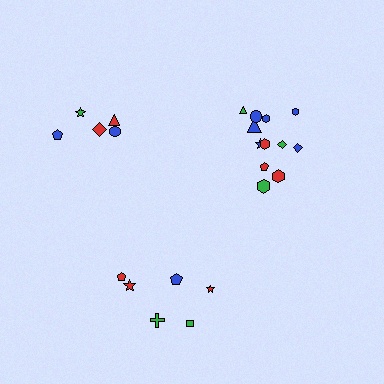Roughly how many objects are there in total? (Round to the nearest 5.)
Roughly 25 objects in total.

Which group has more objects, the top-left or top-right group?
The top-right group.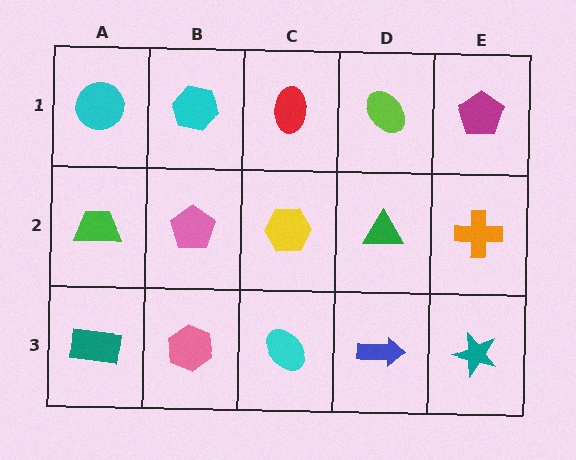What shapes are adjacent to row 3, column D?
A green triangle (row 2, column D), a cyan ellipse (row 3, column C), a teal star (row 3, column E).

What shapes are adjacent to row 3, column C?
A yellow hexagon (row 2, column C), a pink hexagon (row 3, column B), a blue arrow (row 3, column D).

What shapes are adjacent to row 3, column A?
A green trapezoid (row 2, column A), a pink hexagon (row 3, column B).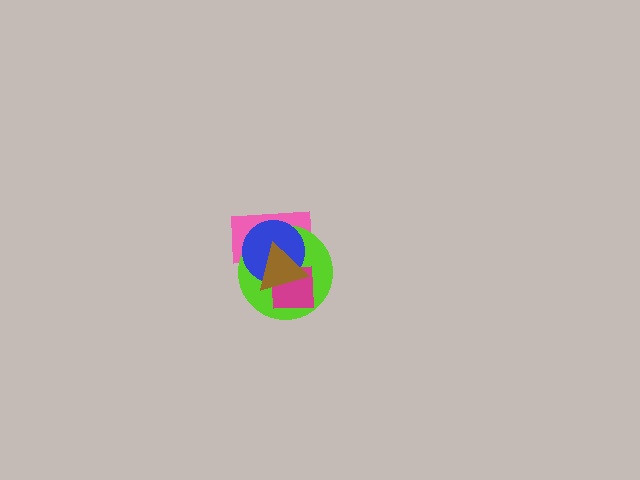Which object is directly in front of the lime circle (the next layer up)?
The blue circle is directly in front of the lime circle.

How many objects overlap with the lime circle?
4 objects overlap with the lime circle.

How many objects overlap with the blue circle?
4 objects overlap with the blue circle.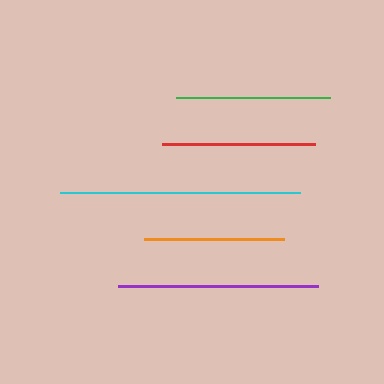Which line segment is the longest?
The cyan line is the longest at approximately 240 pixels.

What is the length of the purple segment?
The purple segment is approximately 200 pixels long.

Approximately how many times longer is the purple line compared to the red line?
The purple line is approximately 1.3 times the length of the red line.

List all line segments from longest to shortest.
From longest to shortest: cyan, purple, green, red, orange.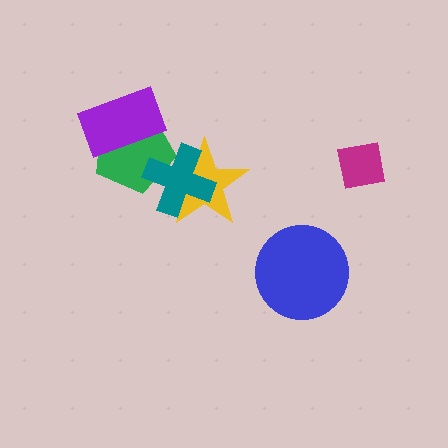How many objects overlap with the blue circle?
0 objects overlap with the blue circle.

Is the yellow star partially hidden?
Yes, it is partially covered by another shape.